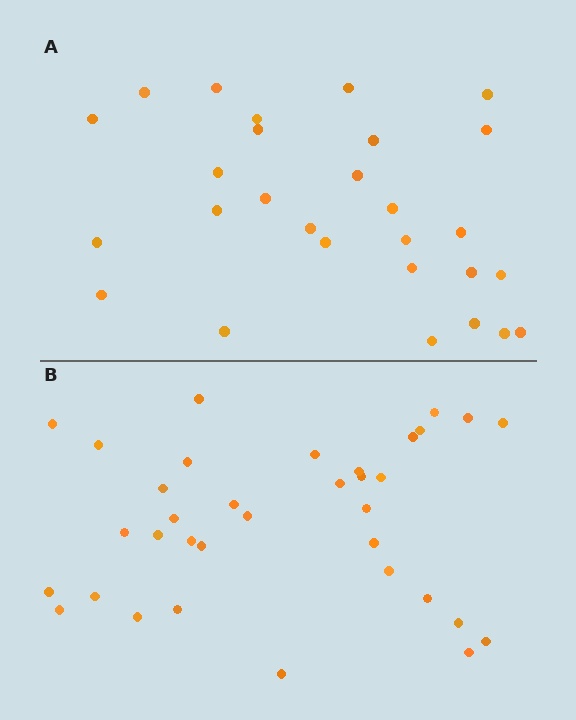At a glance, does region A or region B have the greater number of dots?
Region B (the bottom region) has more dots.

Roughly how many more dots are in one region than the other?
Region B has roughly 8 or so more dots than region A.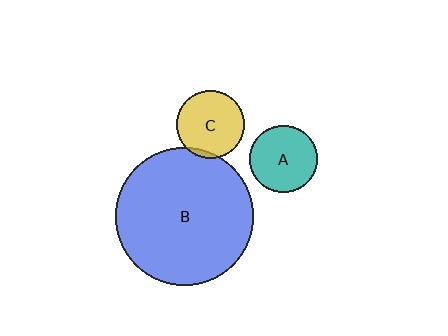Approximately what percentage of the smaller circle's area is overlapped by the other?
Approximately 5%.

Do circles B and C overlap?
Yes.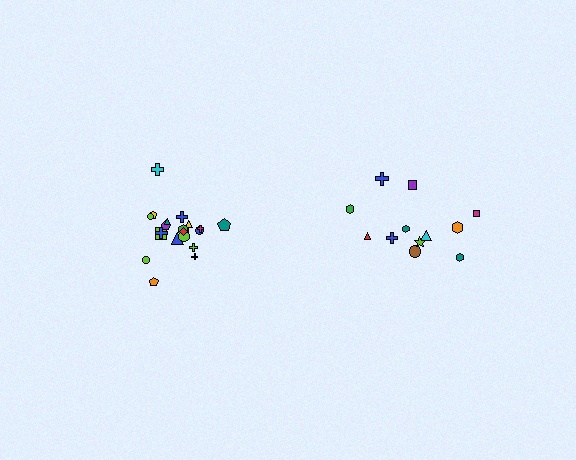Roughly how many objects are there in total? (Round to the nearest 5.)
Roughly 35 objects in total.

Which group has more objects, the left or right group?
The left group.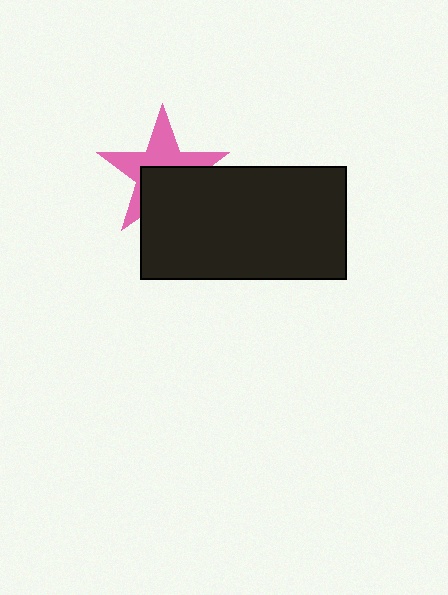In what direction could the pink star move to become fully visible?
The pink star could move up. That would shift it out from behind the black rectangle entirely.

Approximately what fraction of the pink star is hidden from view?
Roughly 47% of the pink star is hidden behind the black rectangle.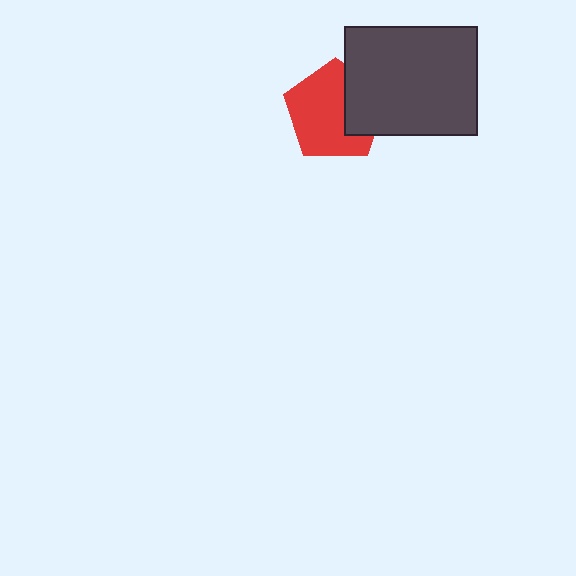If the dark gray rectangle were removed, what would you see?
You would see the complete red pentagon.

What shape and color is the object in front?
The object in front is a dark gray rectangle.